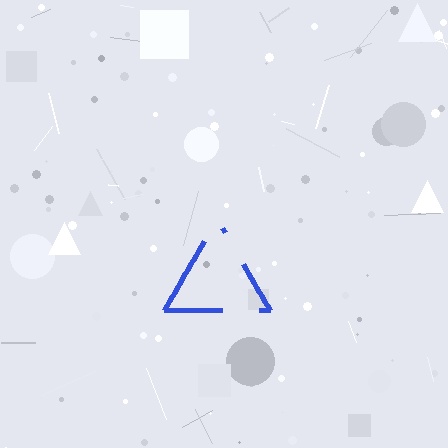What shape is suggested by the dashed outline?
The dashed outline suggests a triangle.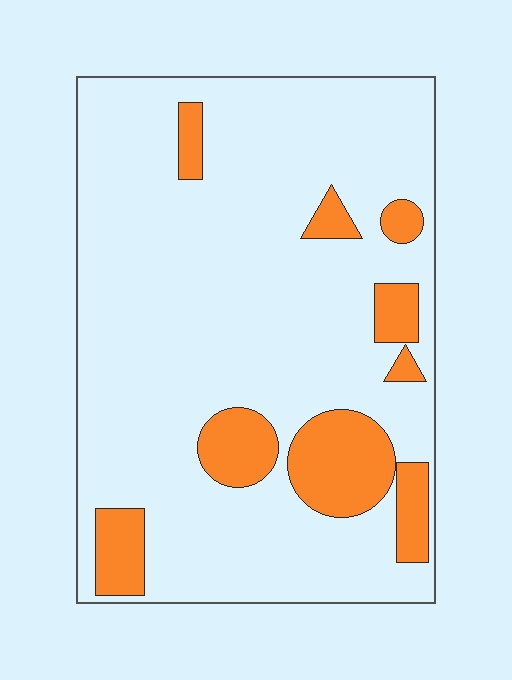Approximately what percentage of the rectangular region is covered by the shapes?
Approximately 15%.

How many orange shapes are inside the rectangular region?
9.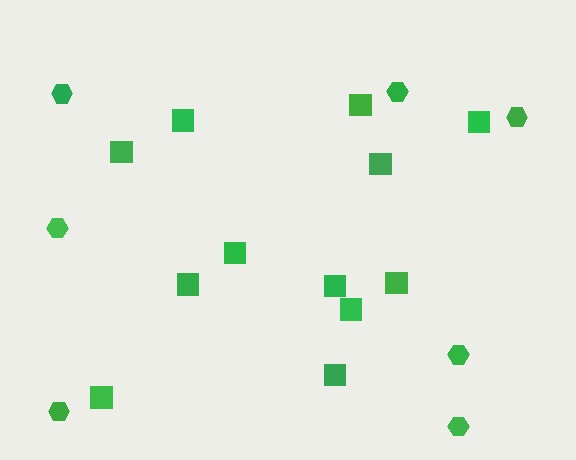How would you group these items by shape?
There are 2 groups: one group of hexagons (7) and one group of squares (12).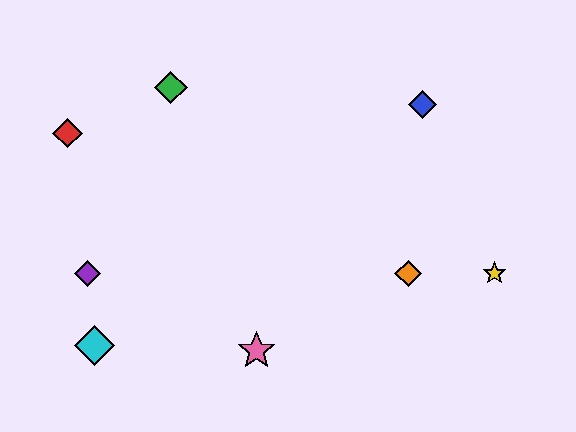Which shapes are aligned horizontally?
The yellow star, the purple diamond, the orange diamond are aligned horizontally.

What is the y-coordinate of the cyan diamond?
The cyan diamond is at y≈346.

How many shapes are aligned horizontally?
3 shapes (the yellow star, the purple diamond, the orange diamond) are aligned horizontally.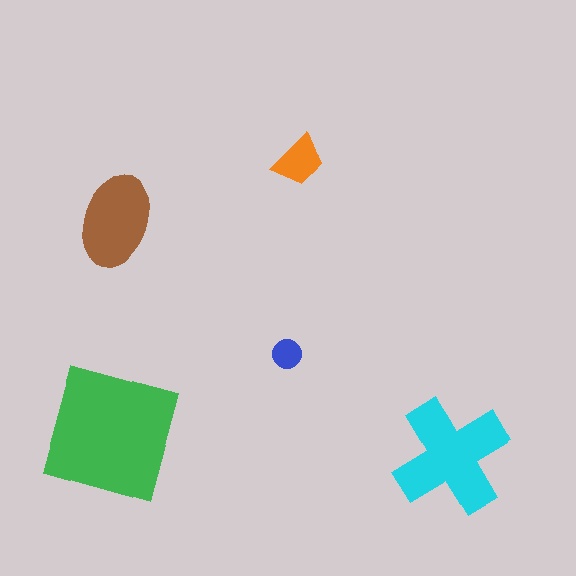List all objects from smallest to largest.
The blue circle, the orange trapezoid, the brown ellipse, the cyan cross, the green square.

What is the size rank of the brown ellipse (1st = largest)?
3rd.